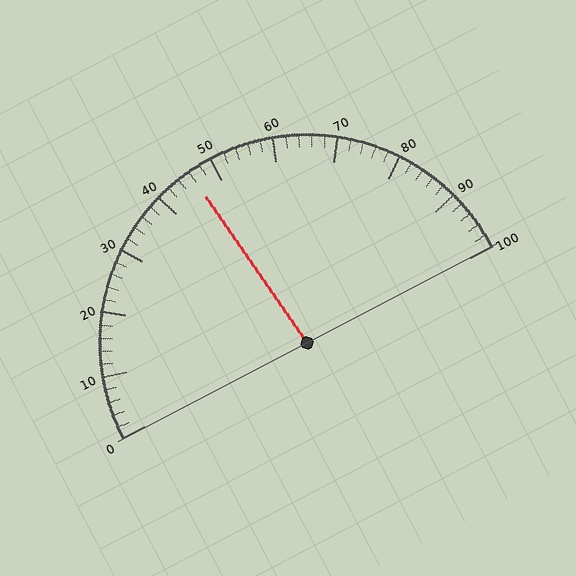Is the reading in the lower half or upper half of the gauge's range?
The reading is in the lower half of the range (0 to 100).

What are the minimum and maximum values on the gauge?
The gauge ranges from 0 to 100.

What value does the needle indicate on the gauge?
The needle indicates approximately 46.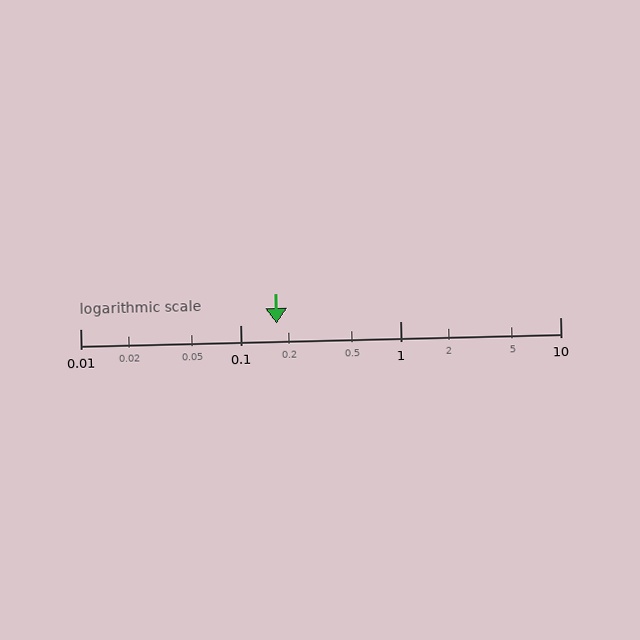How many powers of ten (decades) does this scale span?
The scale spans 3 decades, from 0.01 to 10.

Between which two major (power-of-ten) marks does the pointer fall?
The pointer is between 0.1 and 1.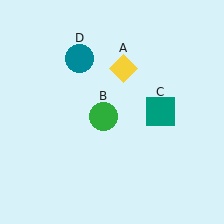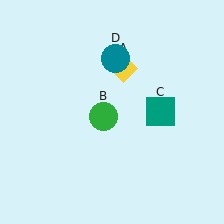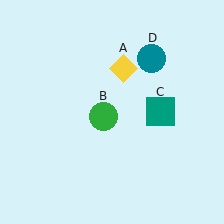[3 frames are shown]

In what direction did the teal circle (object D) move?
The teal circle (object D) moved right.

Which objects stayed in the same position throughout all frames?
Yellow diamond (object A) and green circle (object B) and teal square (object C) remained stationary.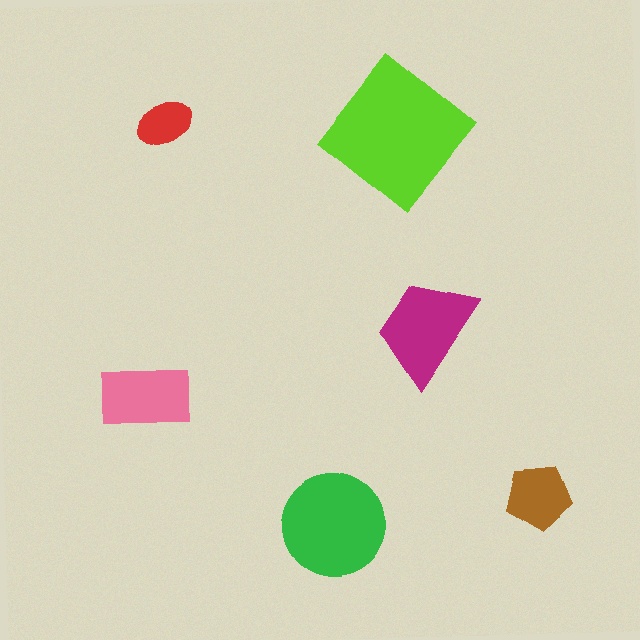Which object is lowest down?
The green circle is bottommost.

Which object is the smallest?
The red ellipse.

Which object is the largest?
The lime diamond.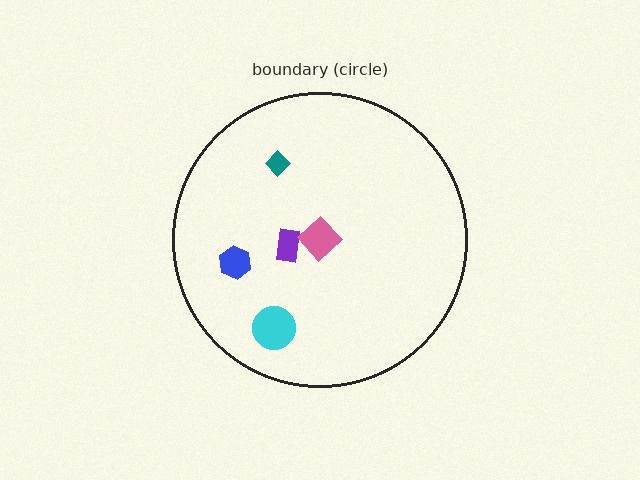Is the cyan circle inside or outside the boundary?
Inside.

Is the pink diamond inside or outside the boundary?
Inside.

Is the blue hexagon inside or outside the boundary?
Inside.